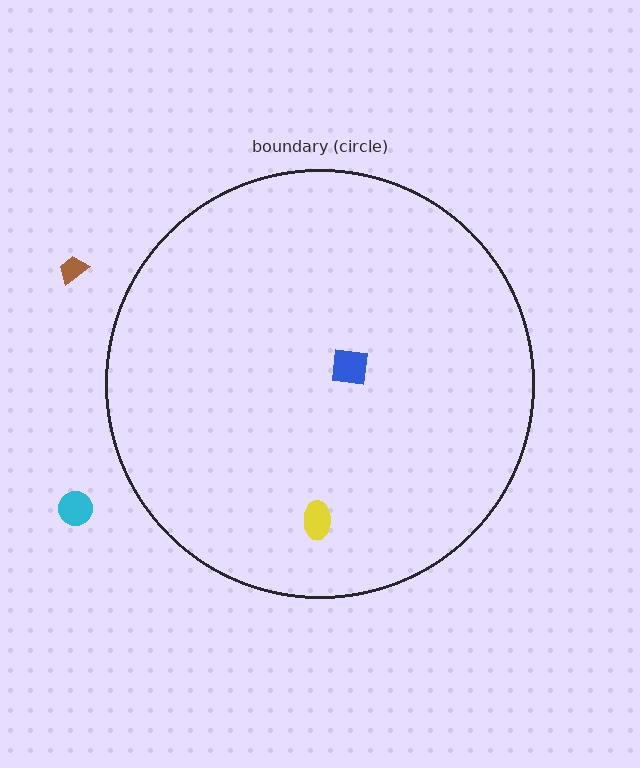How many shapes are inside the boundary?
2 inside, 2 outside.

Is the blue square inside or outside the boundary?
Inside.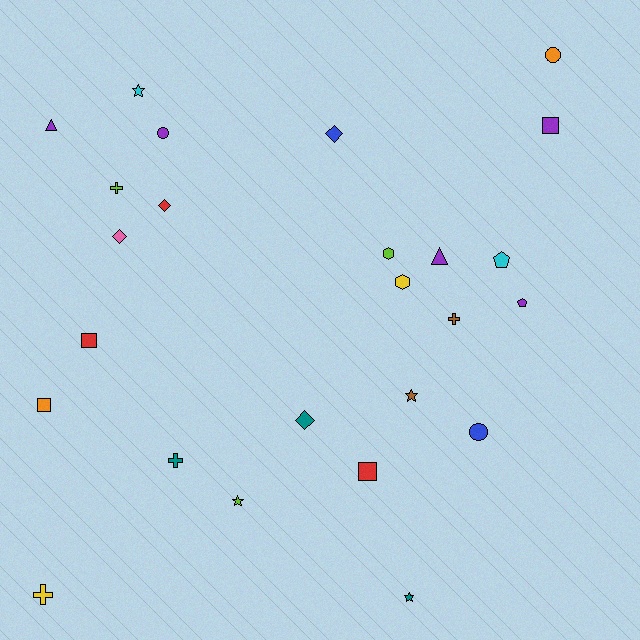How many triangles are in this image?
There are 2 triangles.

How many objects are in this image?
There are 25 objects.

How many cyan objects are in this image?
There are 2 cyan objects.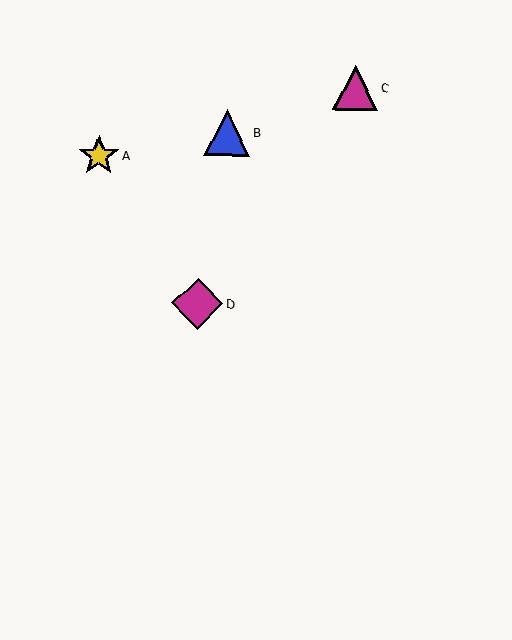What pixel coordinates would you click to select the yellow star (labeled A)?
Click at (99, 156) to select the yellow star A.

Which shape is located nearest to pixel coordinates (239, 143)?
The blue triangle (labeled B) at (227, 133) is nearest to that location.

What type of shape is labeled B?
Shape B is a blue triangle.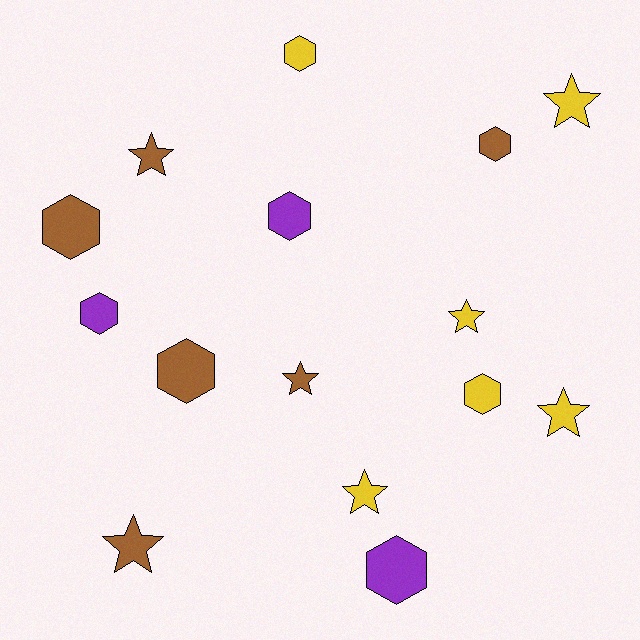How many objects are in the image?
There are 15 objects.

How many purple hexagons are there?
There are 3 purple hexagons.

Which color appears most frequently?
Yellow, with 6 objects.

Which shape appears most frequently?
Hexagon, with 8 objects.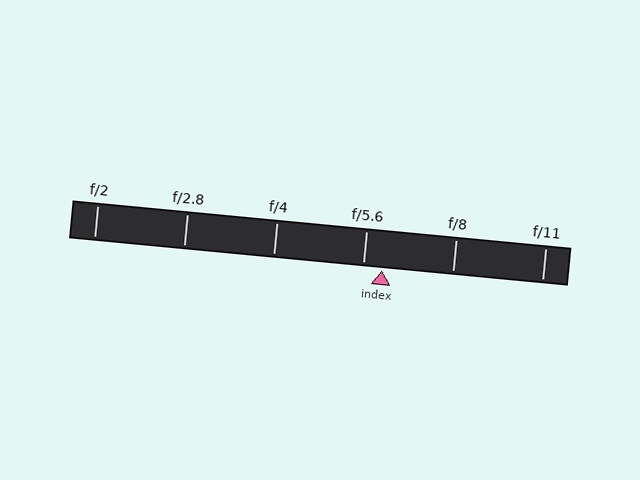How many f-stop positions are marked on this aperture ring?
There are 6 f-stop positions marked.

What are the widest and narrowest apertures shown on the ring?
The widest aperture shown is f/2 and the narrowest is f/11.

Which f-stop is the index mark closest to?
The index mark is closest to f/5.6.